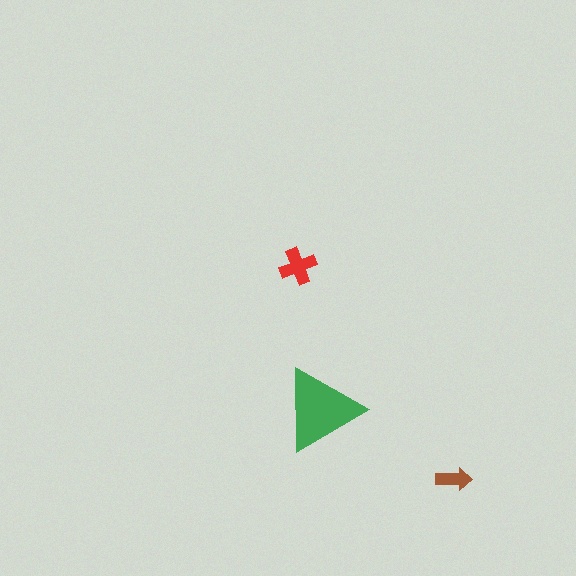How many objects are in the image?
There are 3 objects in the image.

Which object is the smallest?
The brown arrow.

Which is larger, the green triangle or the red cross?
The green triangle.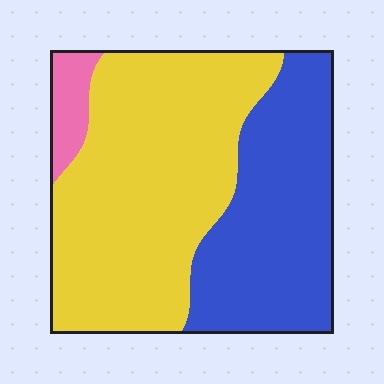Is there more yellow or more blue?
Yellow.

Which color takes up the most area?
Yellow, at roughly 55%.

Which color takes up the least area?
Pink, at roughly 5%.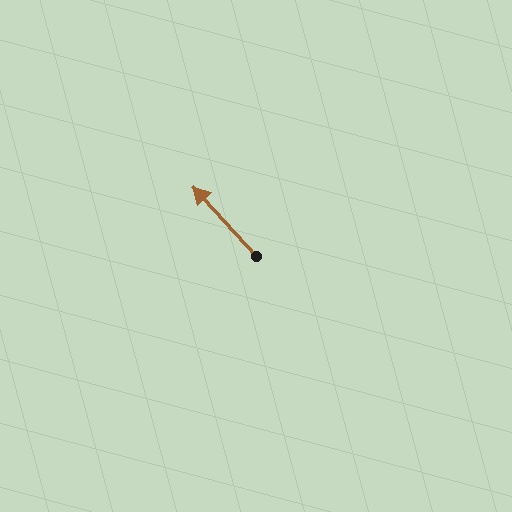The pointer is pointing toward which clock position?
Roughly 11 o'clock.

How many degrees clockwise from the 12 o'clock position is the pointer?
Approximately 318 degrees.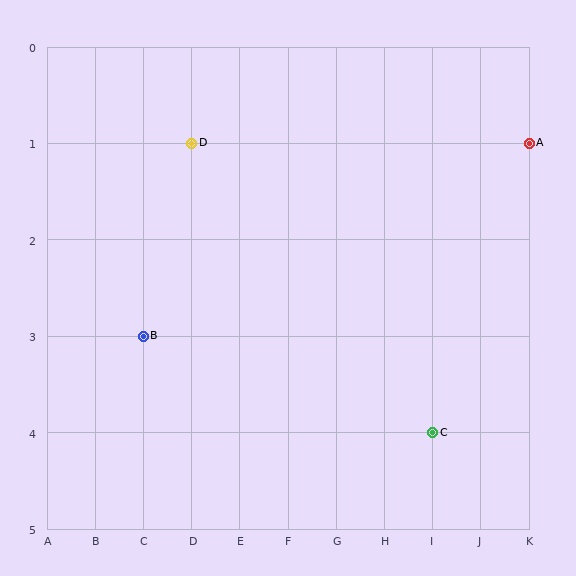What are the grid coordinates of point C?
Point C is at grid coordinates (I, 4).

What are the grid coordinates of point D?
Point D is at grid coordinates (D, 1).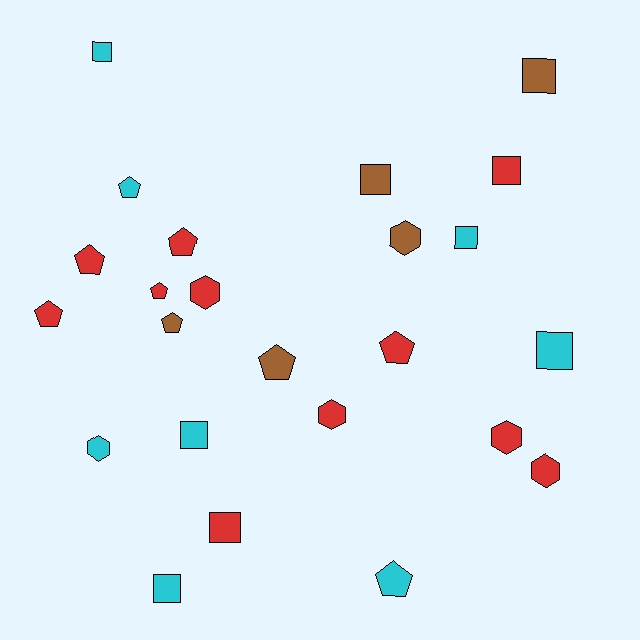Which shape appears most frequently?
Square, with 9 objects.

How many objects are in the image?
There are 24 objects.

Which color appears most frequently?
Red, with 11 objects.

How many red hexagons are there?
There are 4 red hexagons.